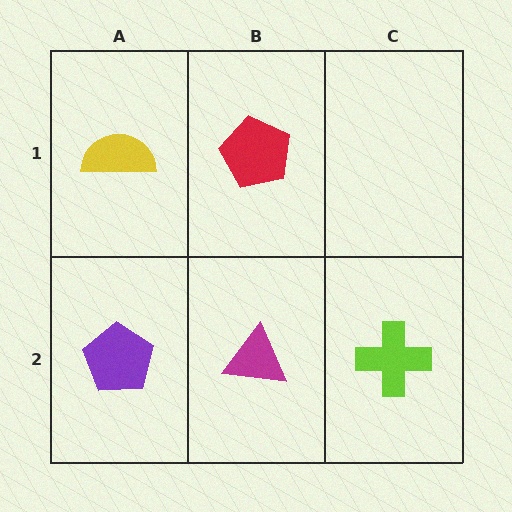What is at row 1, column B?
A red pentagon.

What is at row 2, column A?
A purple pentagon.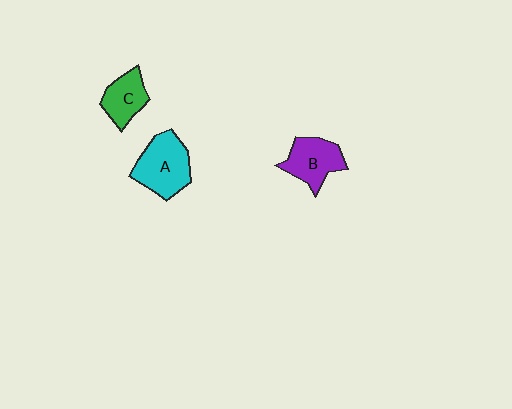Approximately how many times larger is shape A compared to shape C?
Approximately 1.5 times.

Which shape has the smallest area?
Shape C (green).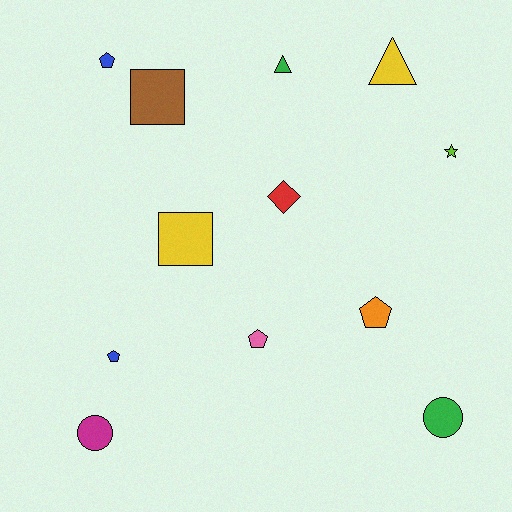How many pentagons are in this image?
There are 4 pentagons.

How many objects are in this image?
There are 12 objects.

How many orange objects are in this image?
There is 1 orange object.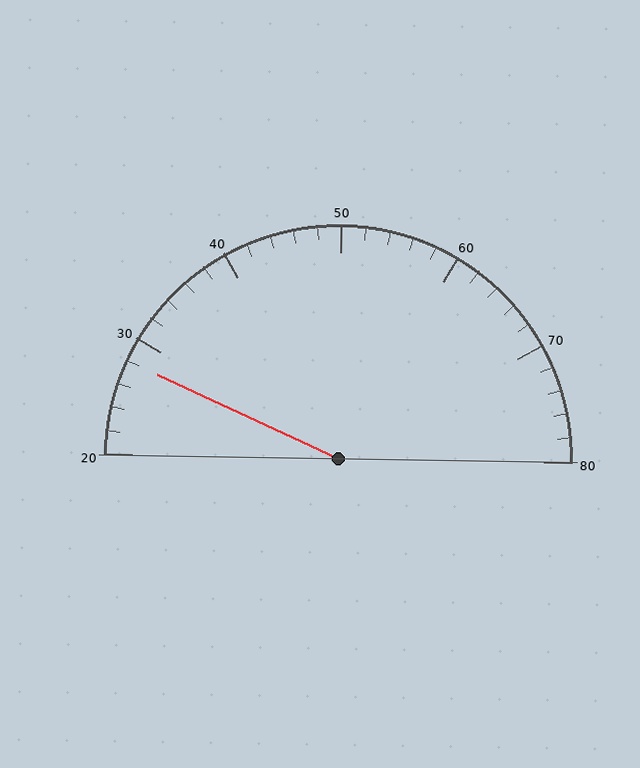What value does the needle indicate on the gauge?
The needle indicates approximately 28.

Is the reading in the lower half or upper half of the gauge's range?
The reading is in the lower half of the range (20 to 80).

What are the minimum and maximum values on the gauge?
The gauge ranges from 20 to 80.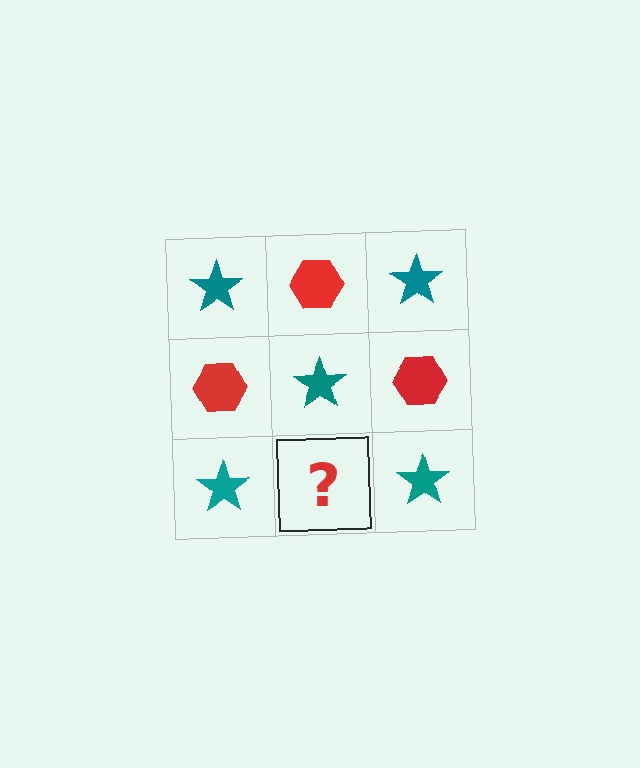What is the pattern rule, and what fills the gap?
The rule is that it alternates teal star and red hexagon in a checkerboard pattern. The gap should be filled with a red hexagon.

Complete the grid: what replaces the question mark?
The question mark should be replaced with a red hexagon.